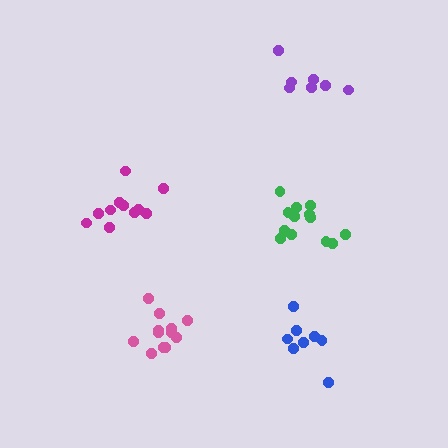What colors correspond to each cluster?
The clusters are colored: green, magenta, pink, purple, blue.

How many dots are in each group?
Group 1: 13 dots, Group 2: 11 dots, Group 3: 12 dots, Group 4: 7 dots, Group 5: 8 dots (51 total).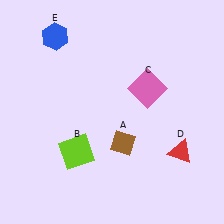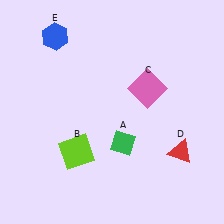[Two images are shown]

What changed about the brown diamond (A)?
In Image 1, A is brown. In Image 2, it changed to green.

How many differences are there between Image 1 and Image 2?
There is 1 difference between the two images.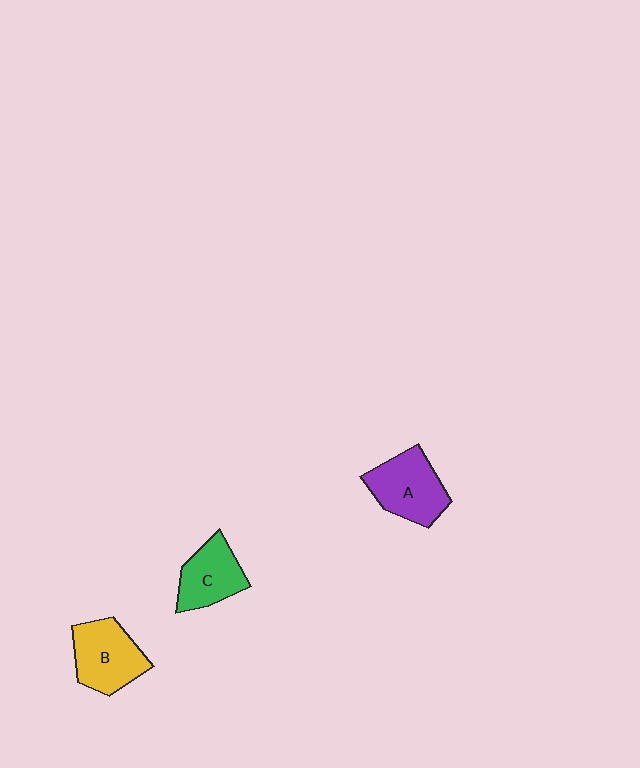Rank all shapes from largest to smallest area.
From largest to smallest: A (purple), B (yellow), C (green).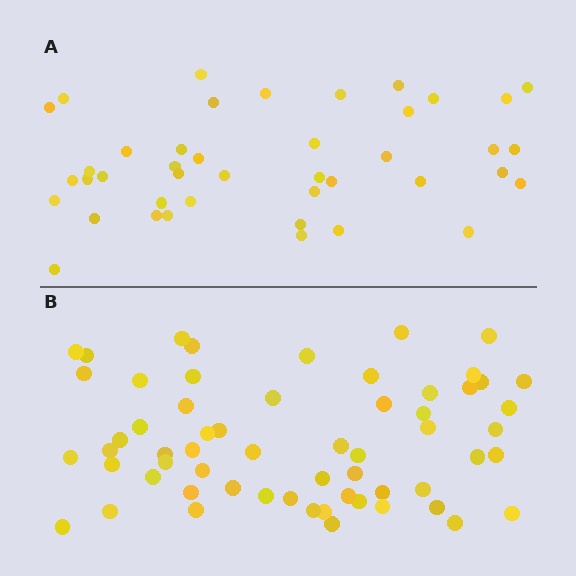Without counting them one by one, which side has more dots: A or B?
Region B (the bottom region) has more dots.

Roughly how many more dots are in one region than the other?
Region B has approximately 20 more dots than region A.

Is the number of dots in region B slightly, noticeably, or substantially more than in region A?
Region B has noticeably more, but not dramatically so. The ratio is roughly 1.4 to 1.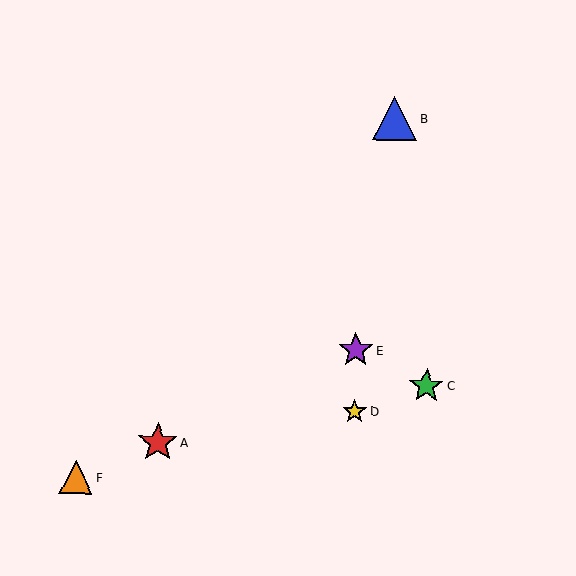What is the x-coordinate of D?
Object D is at x≈354.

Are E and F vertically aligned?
No, E is at x≈356 and F is at x≈76.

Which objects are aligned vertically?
Objects D, E are aligned vertically.